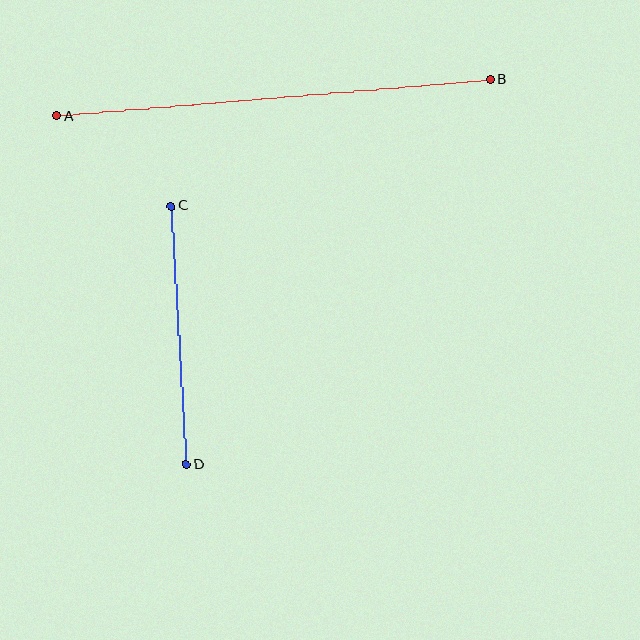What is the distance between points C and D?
The distance is approximately 259 pixels.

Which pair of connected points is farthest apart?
Points A and B are farthest apart.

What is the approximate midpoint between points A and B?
The midpoint is at approximately (273, 98) pixels.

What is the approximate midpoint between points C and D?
The midpoint is at approximately (179, 335) pixels.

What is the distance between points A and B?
The distance is approximately 435 pixels.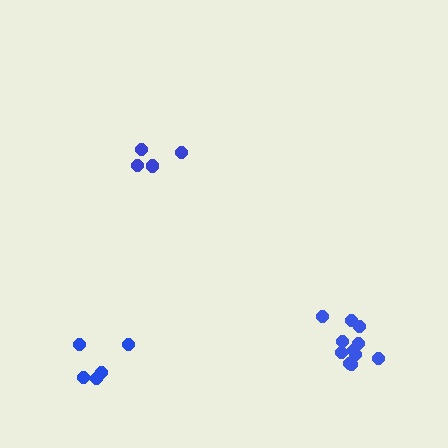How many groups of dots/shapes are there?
There are 3 groups.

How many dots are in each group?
Group 1: 11 dots, Group 2: 5 dots, Group 3: 5 dots (21 total).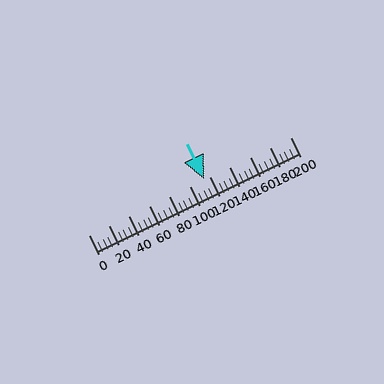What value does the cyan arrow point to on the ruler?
The cyan arrow points to approximately 115.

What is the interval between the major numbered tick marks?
The major tick marks are spaced 20 units apart.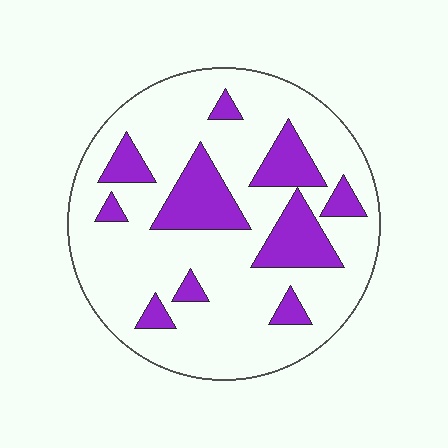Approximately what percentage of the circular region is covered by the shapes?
Approximately 25%.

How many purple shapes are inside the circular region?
10.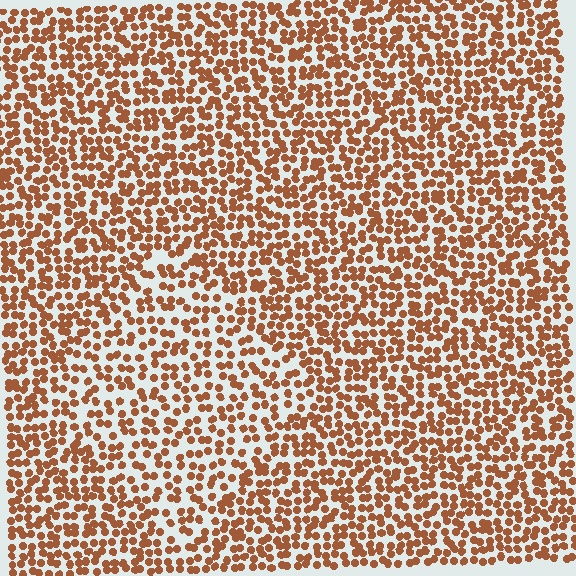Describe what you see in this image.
The image contains small brown elements arranged at two different densities. A diamond-shaped region is visible where the elements are less densely packed than the surrounding area.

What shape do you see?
I see a diamond.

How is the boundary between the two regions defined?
The boundary is defined by a change in element density (approximately 1.5x ratio). All elements are the same color, size, and shape.